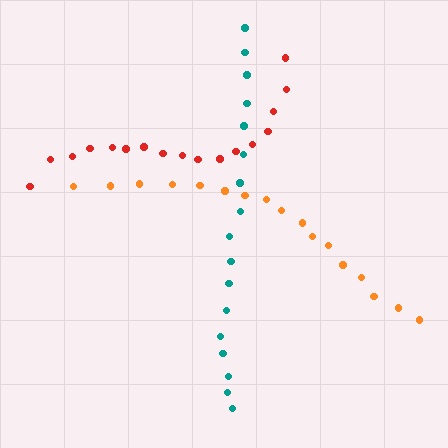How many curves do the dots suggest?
There are 3 distinct paths.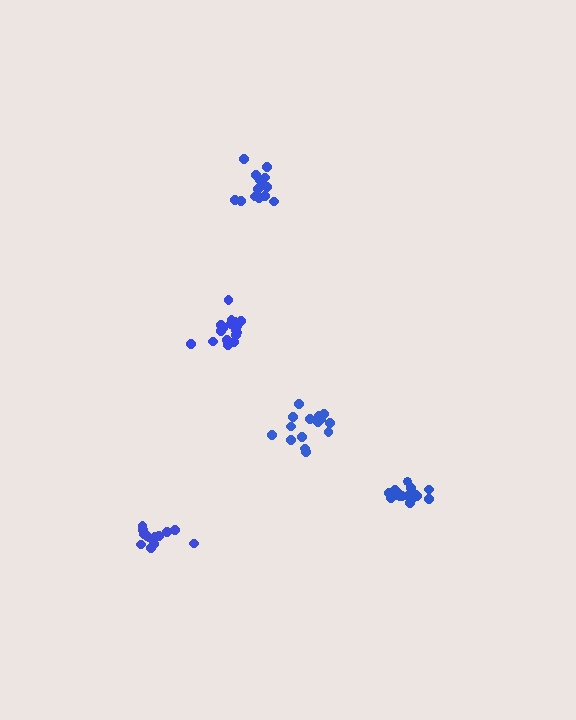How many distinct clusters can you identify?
There are 5 distinct clusters.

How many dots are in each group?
Group 1: 16 dots, Group 2: 13 dots, Group 3: 17 dots, Group 4: 18 dots, Group 5: 17 dots (81 total).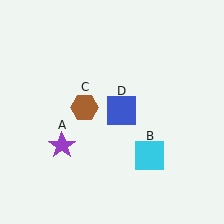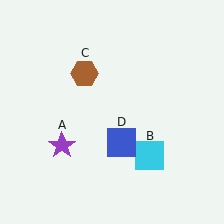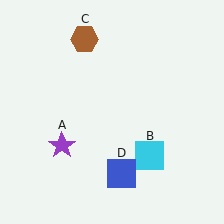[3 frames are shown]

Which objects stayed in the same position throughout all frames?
Purple star (object A) and cyan square (object B) remained stationary.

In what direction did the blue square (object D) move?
The blue square (object D) moved down.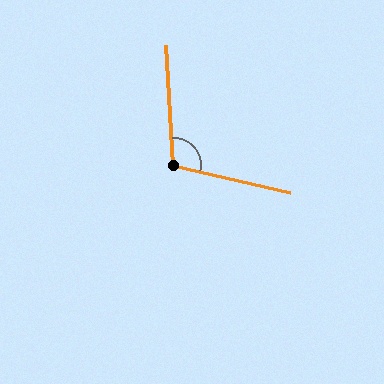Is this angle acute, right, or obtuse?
It is obtuse.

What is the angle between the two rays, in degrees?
Approximately 107 degrees.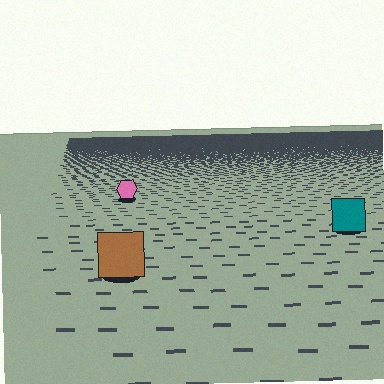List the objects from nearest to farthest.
From nearest to farthest: the brown square, the teal square, the pink hexagon.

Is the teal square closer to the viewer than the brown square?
No. The brown square is closer — you can tell from the texture gradient: the ground texture is coarser near it.